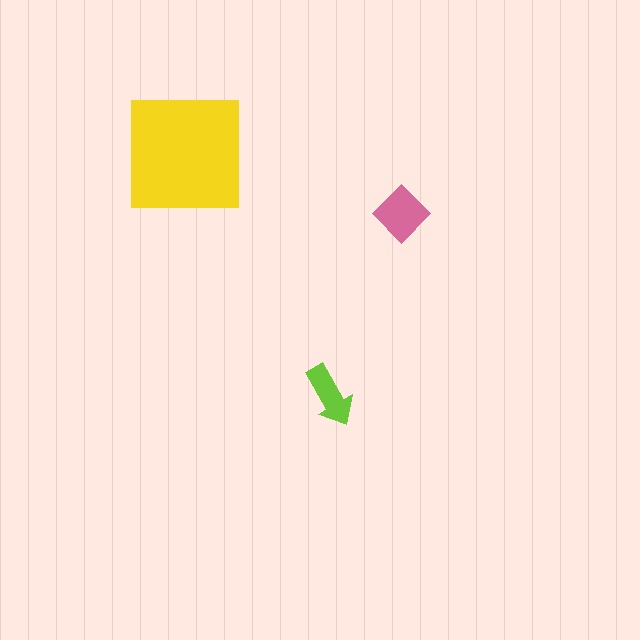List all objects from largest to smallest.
The yellow square, the pink diamond, the lime arrow.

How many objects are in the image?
There are 3 objects in the image.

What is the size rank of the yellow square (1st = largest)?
1st.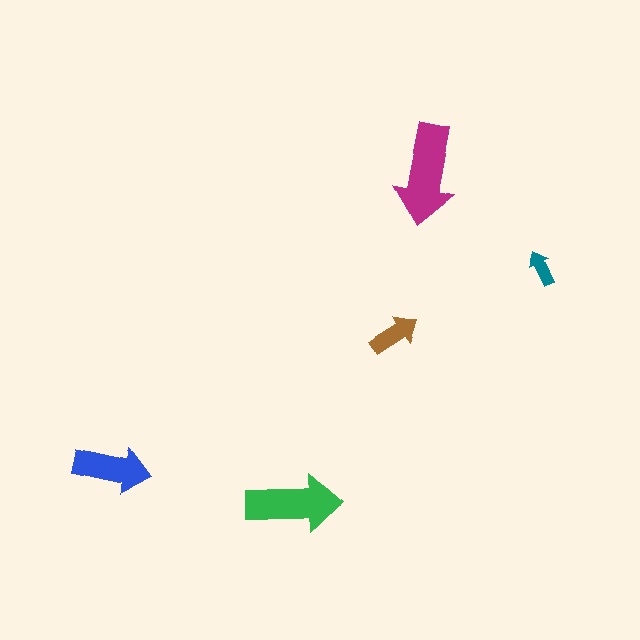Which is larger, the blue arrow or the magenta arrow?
The magenta one.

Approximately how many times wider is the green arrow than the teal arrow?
About 2.5 times wider.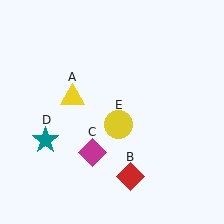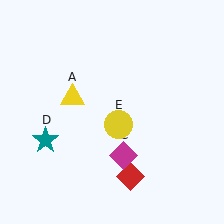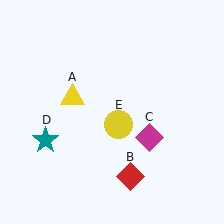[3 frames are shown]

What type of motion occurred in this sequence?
The magenta diamond (object C) rotated counterclockwise around the center of the scene.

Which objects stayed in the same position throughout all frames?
Yellow triangle (object A) and red diamond (object B) and teal star (object D) and yellow circle (object E) remained stationary.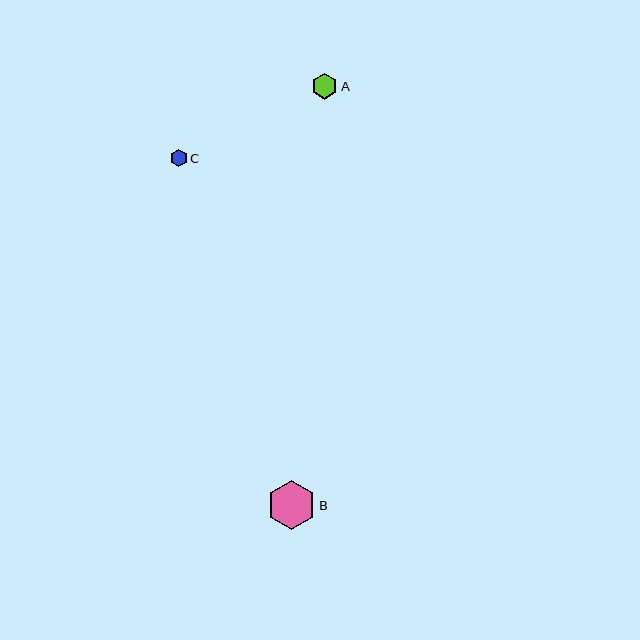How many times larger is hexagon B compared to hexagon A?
Hexagon B is approximately 1.9 times the size of hexagon A.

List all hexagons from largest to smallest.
From largest to smallest: B, A, C.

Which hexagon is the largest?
Hexagon B is the largest with a size of approximately 49 pixels.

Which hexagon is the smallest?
Hexagon C is the smallest with a size of approximately 17 pixels.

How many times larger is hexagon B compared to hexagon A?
Hexagon B is approximately 1.9 times the size of hexagon A.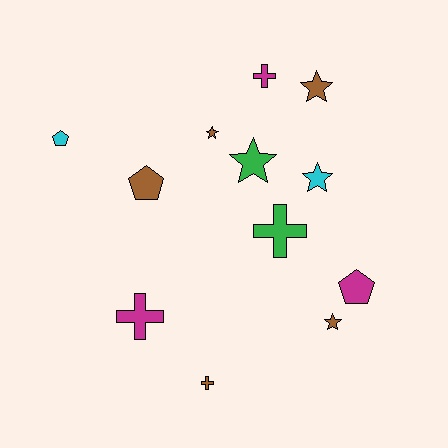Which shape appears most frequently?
Star, with 5 objects.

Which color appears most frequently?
Brown, with 5 objects.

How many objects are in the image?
There are 12 objects.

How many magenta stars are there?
There are no magenta stars.